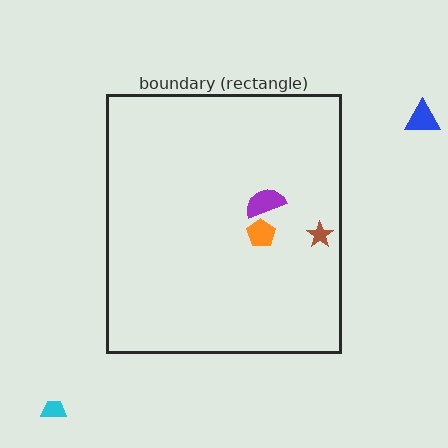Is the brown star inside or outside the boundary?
Inside.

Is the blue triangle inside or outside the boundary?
Outside.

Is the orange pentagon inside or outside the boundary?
Inside.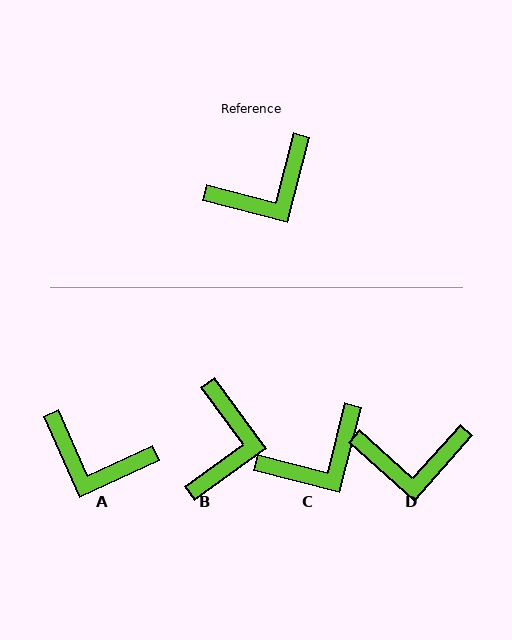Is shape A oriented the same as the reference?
No, it is off by about 51 degrees.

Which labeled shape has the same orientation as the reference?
C.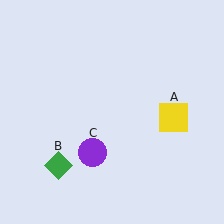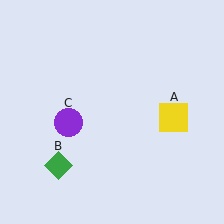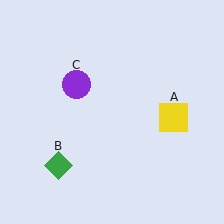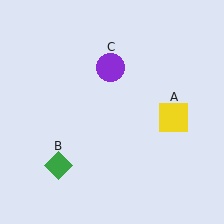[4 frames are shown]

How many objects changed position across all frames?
1 object changed position: purple circle (object C).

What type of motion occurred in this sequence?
The purple circle (object C) rotated clockwise around the center of the scene.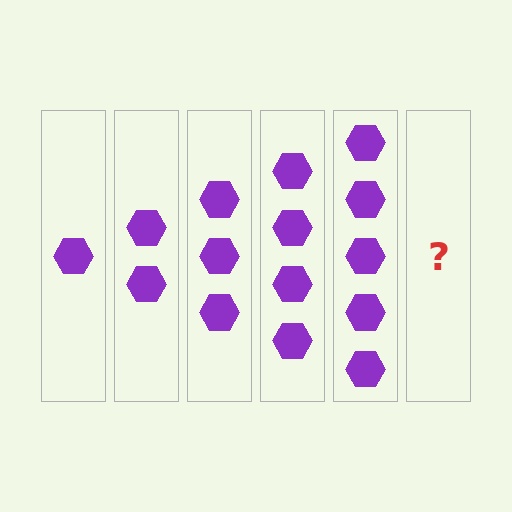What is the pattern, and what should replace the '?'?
The pattern is that each step adds one more hexagon. The '?' should be 6 hexagons.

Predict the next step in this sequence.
The next step is 6 hexagons.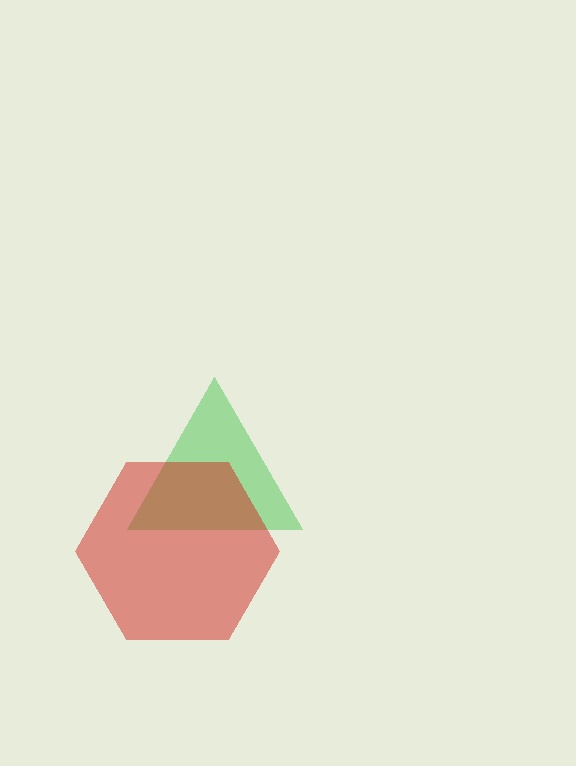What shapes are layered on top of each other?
The layered shapes are: a green triangle, a red hexagon.